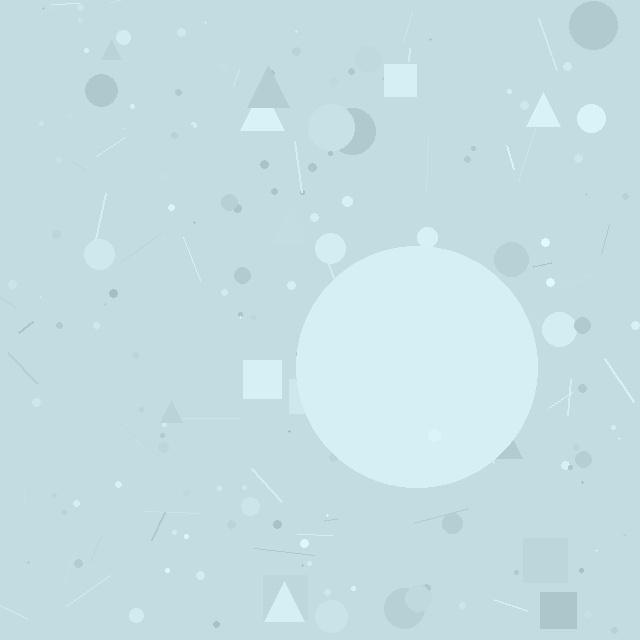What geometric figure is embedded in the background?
A circle is embedded in the background.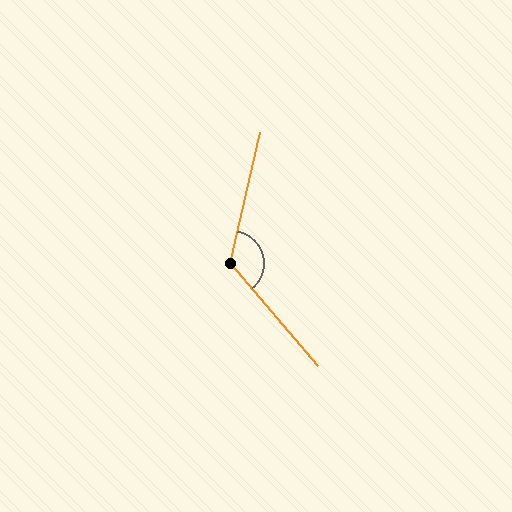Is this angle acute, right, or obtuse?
It is obtuse.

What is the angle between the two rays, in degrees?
Approximately 127 degrees.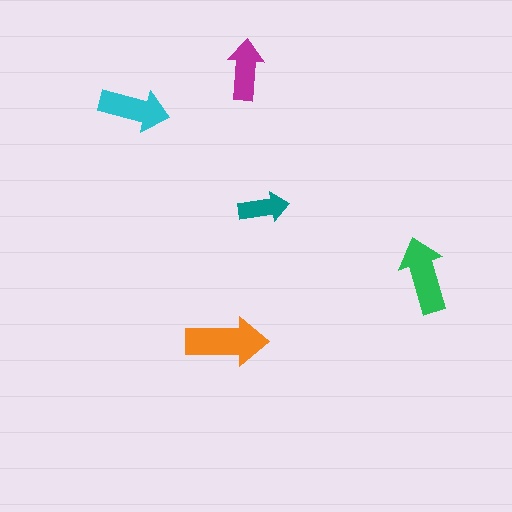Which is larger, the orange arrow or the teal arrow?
The orange one.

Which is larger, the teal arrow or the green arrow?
The green one.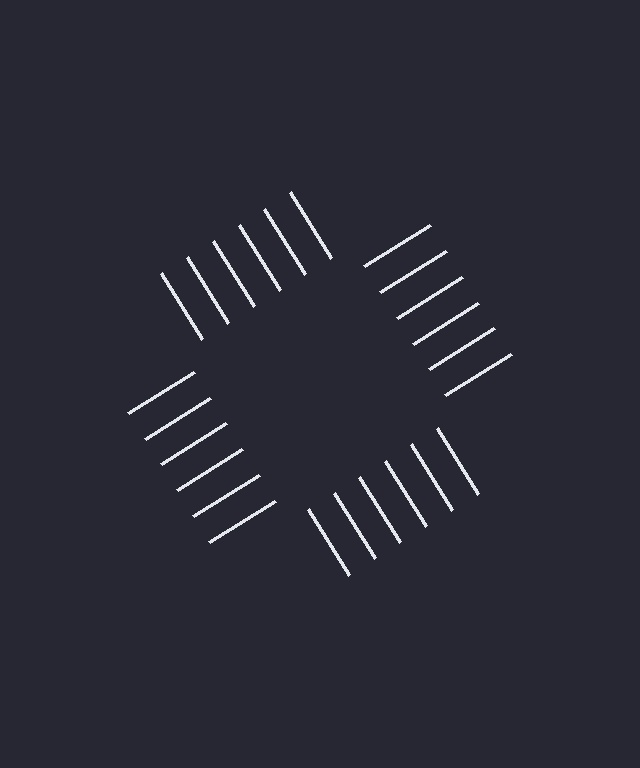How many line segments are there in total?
24 — 6 along each of the 4 edges.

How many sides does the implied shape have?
4 sides — the line-ends trace a square.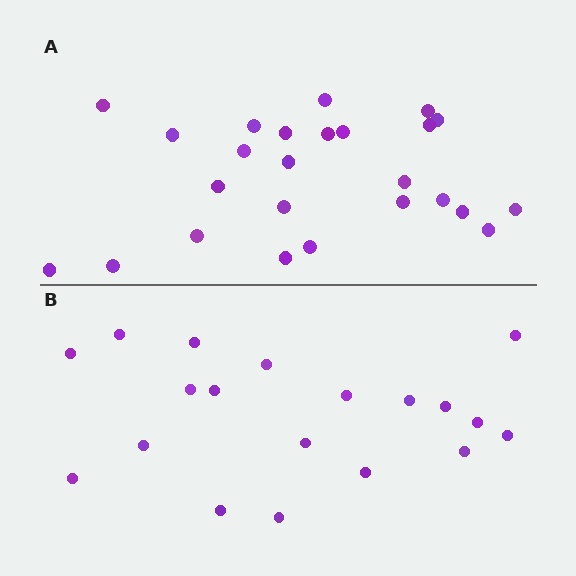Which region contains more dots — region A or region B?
Region A (the top region) has more dots.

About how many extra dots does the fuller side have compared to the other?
Region A has about 6 more dots than region B.